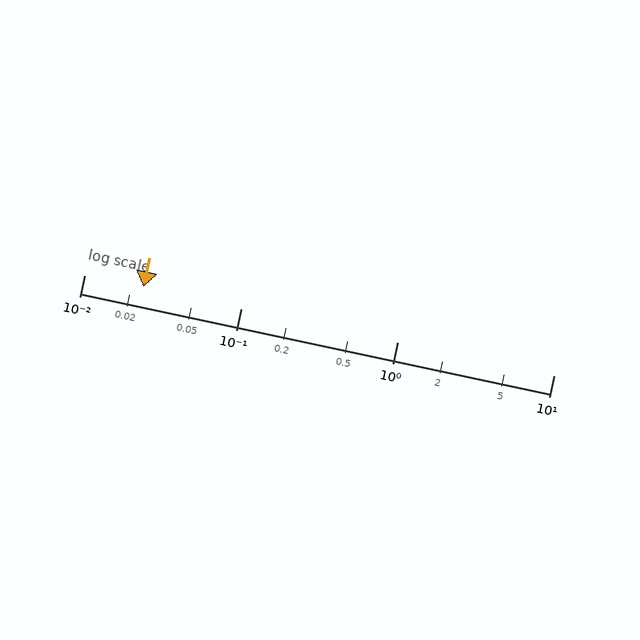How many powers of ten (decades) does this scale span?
The scale spans 3 decades, from 0.01 to 10.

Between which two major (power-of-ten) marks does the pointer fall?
The pointer is between 0.01 and 0.1.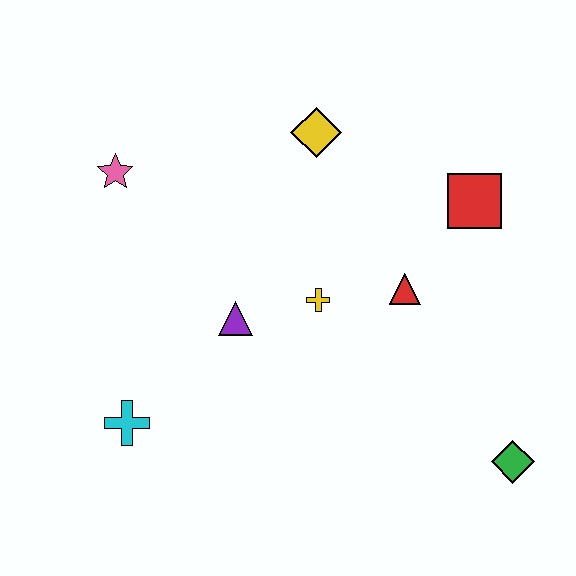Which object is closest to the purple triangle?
The yellow cross is closest to the purple triangle.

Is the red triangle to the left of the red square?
Yes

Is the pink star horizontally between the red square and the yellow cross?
No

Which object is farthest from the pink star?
The green diamond is farthest from the pink star.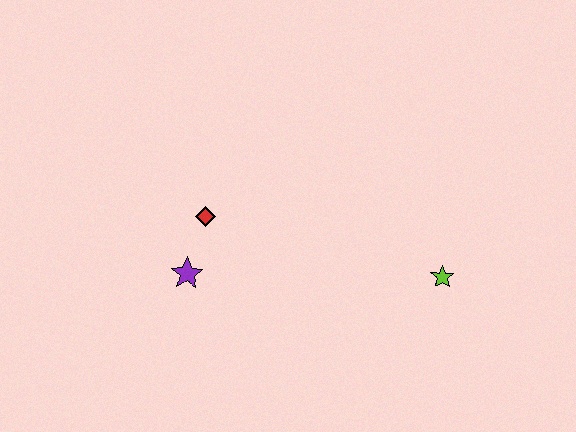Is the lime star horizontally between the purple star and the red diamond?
No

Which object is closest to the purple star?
The red diamond is closest to the purple star.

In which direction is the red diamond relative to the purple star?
The red diamond is above the purple star.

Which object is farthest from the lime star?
The purple star is farthest from the lime star.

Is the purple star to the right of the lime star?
No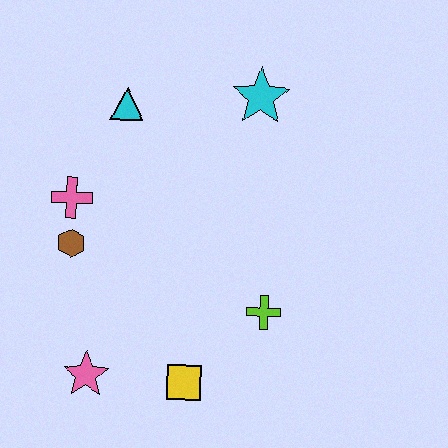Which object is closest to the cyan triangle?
The pink cross is closest to the cyan triangle.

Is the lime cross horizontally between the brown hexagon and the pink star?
No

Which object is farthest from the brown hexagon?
The cyan star is farthest from the brown hexagon.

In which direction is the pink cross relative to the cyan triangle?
The pink cross is below the cyan triangle.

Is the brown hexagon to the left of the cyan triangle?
Yes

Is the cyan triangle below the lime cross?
No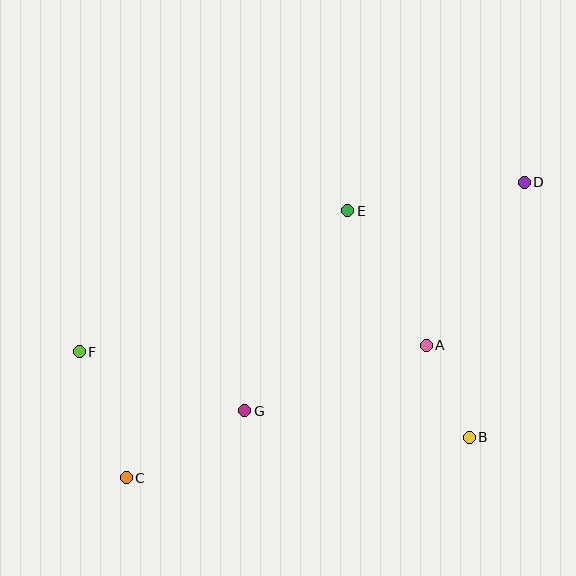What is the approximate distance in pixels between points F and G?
The distance between F and G is approximately 176 pixels.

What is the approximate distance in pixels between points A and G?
The distance between A and G is approximately 193 pixels.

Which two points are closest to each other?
Points A and B are closest to each other.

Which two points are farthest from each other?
Points C and D are farthest from each other.